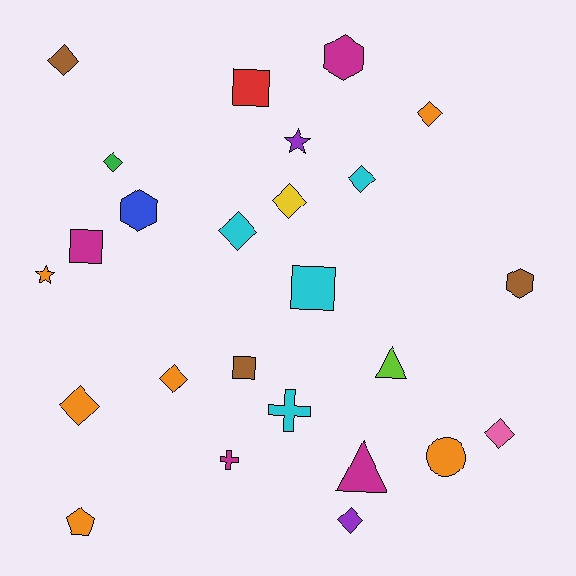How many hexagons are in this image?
There are 3 hexagons.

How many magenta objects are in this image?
There are 4 magenta objects.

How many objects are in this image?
There are 25 objects.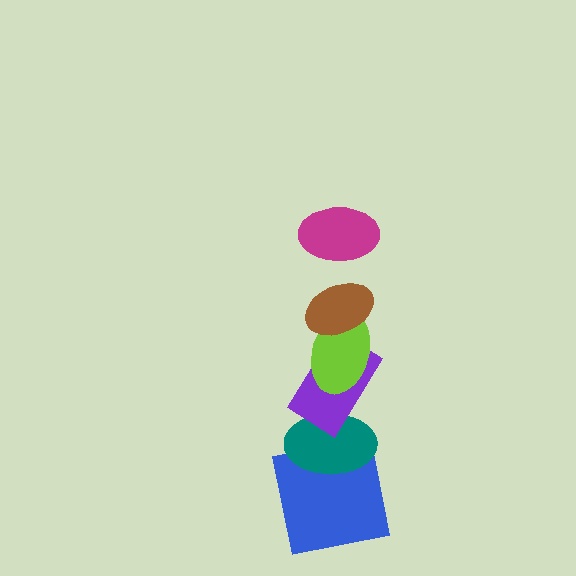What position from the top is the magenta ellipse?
The magenta ellipse is 1st from the top.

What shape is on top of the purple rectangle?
The lime ellipse is on top of the purple rectangle.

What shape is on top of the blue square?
The teal ellipse is on top of the blue square.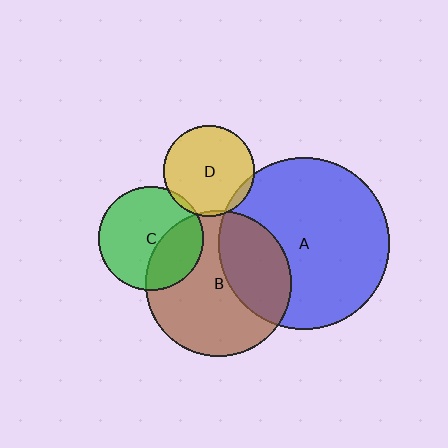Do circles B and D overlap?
Yes.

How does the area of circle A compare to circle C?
Approximately 2.7 times.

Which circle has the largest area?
Circle A (blue).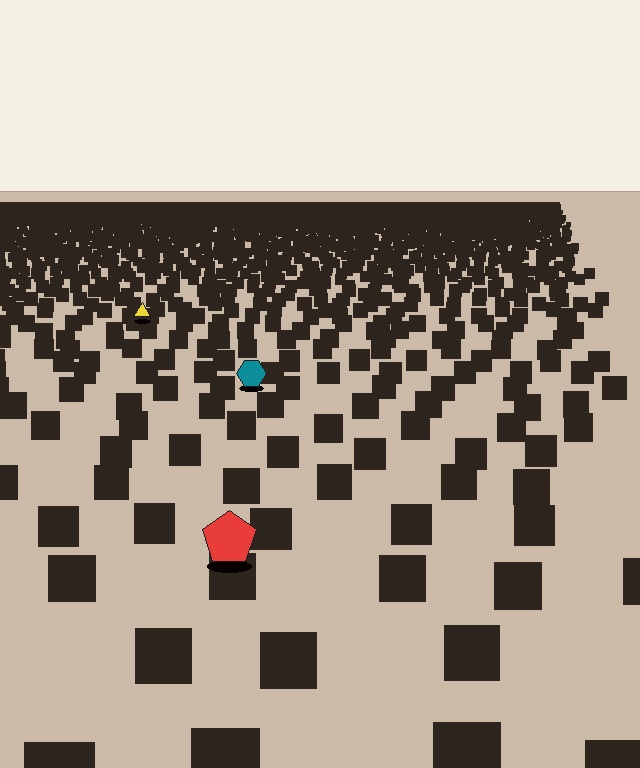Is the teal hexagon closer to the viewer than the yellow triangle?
Yes. The teal hexagon is closer — you can tell from the texture gradient: the ground texture is coarser near it.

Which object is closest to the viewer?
The red pentagon is closest. The texture marks near it are larger and more spread out.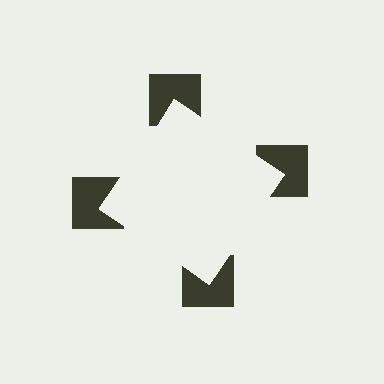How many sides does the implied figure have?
4 sides.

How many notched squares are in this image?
There are 4 — one at each vertex of the illusory square.